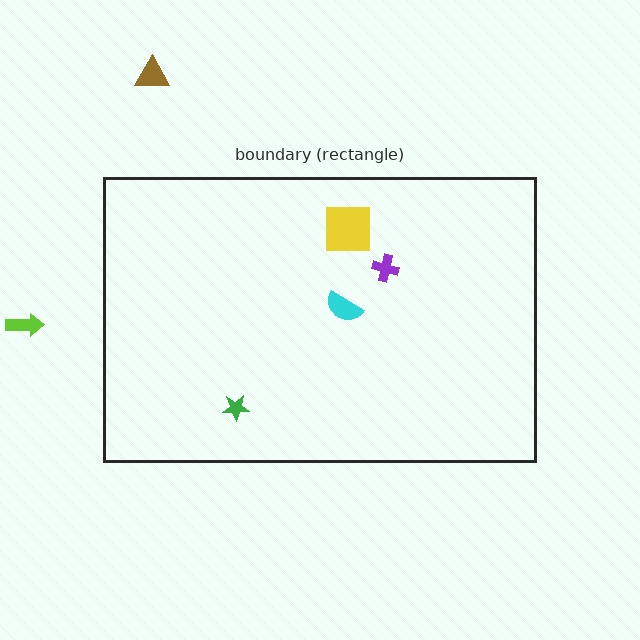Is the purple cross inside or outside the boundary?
Inside.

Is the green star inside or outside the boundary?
Inside.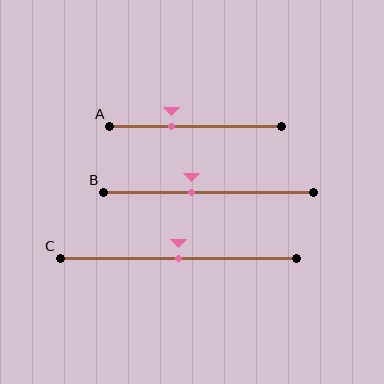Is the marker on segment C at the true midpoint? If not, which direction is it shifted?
Yes, the marker on segment C is at the true midpoint.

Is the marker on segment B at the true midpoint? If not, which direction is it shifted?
No, the marker on segment B is shifted to the left by about 8% of the segment length.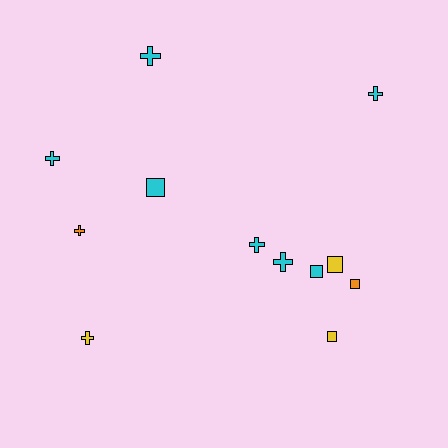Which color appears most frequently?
Cyan, with 7 objects.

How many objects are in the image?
There are 12 objects.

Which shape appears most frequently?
Cross, with 7 objects.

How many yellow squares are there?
There are 2 yellow squares.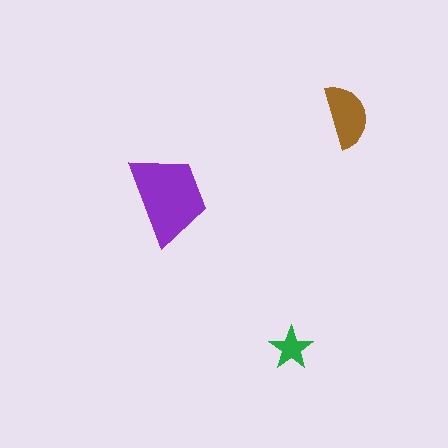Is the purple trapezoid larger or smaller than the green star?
Larger.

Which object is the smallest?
The green star.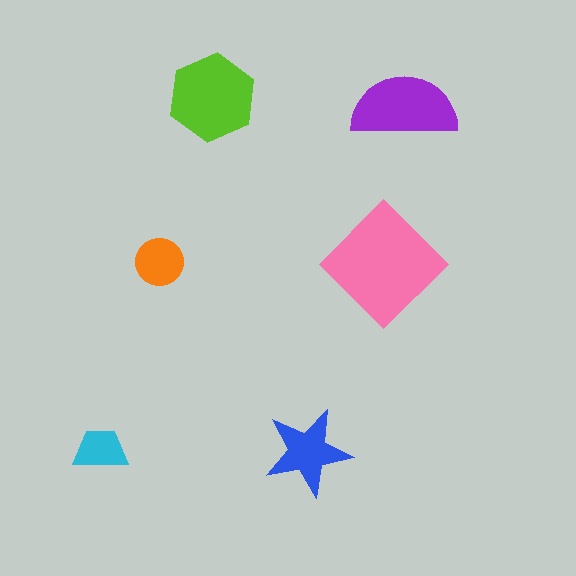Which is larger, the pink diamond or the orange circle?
The pink diamond.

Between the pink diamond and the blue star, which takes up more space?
The pink diamond.